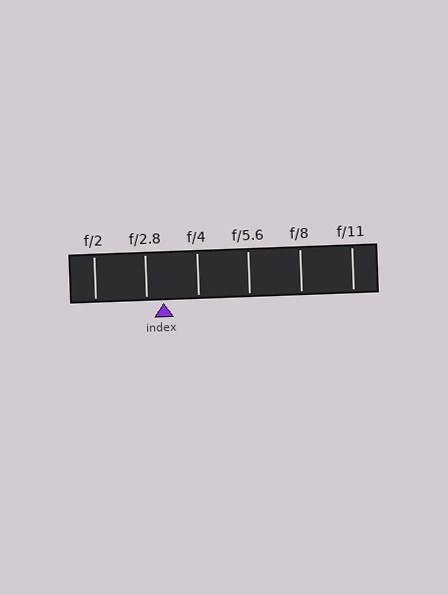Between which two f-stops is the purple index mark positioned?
The index mark is between f/2.8 and f/4.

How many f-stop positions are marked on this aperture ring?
There are 6 f-stop positions marked.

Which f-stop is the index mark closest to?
The index mark is closest to f/2.8.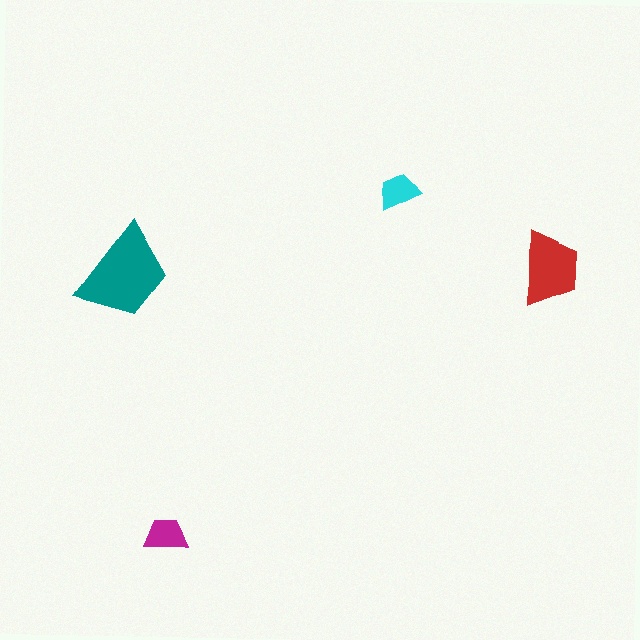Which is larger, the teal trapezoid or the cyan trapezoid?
The teal one.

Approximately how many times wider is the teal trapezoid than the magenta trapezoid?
About 2 times wider.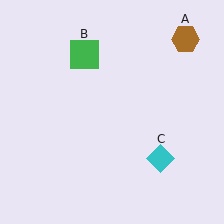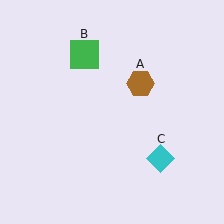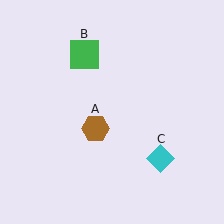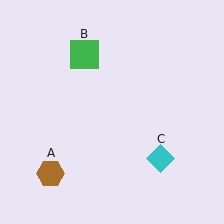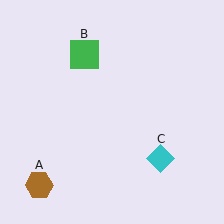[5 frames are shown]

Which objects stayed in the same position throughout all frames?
Green square (object B) and cyan diamond (object C) remained stationary.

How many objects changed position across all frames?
1 object changed position: brown hexagon (object A).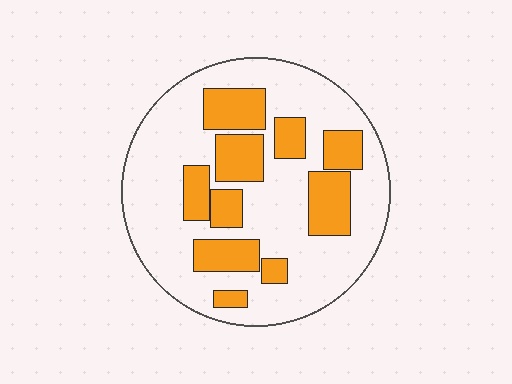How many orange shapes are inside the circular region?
10.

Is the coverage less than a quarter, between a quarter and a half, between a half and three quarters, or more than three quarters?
Between a quarter and a half.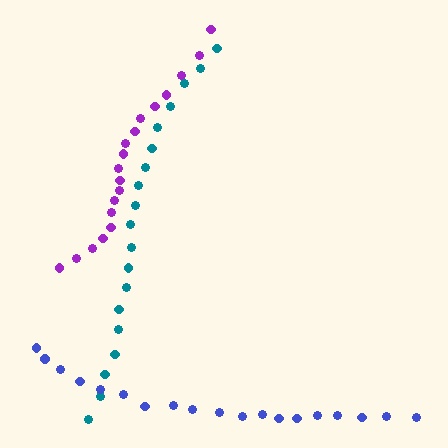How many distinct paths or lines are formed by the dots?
There are 3 distinct paths.